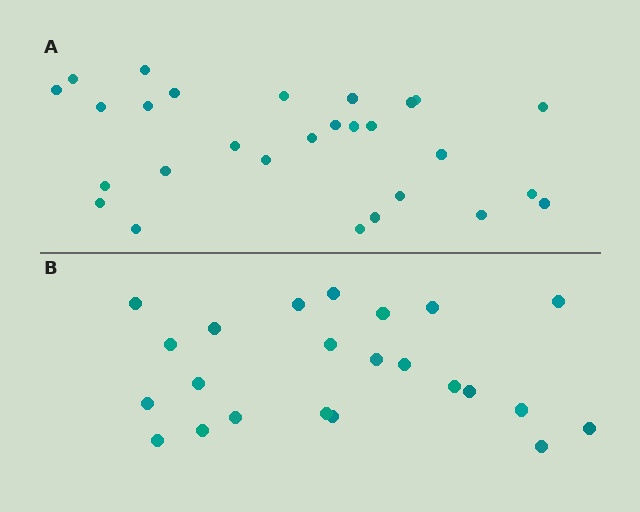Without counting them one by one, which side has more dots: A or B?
Region A (the top region) has more dots.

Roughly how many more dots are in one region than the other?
Region A has about 5 more dots than region B.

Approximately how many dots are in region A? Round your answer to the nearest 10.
About 30 dots. (The exact count is 28, which rounds to 30.)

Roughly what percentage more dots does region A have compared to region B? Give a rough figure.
About 20% more.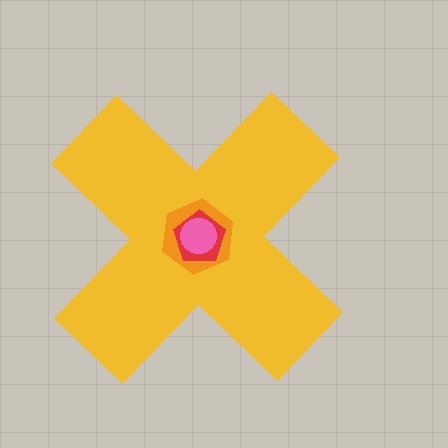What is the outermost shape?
The yellow cross.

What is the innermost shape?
The pink circle.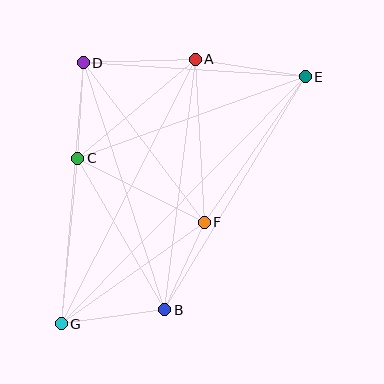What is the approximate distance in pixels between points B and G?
The distance between B and G is approximately 104 pixels.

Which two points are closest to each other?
Points C and D are closest to each other.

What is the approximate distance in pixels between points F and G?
The distance between F and G is approximately 176 pixels.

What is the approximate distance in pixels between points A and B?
The distance between A and B is approximately 253 pixels.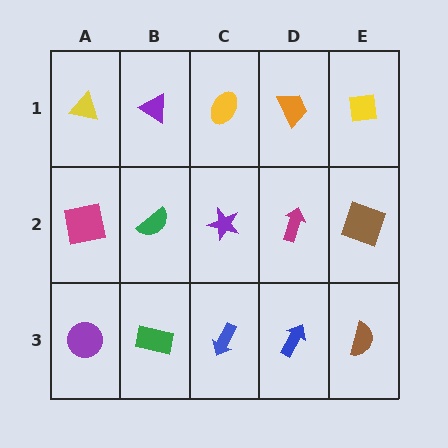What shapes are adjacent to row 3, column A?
A magenta square (row 2, column A), a green rectangle (row 3, column B).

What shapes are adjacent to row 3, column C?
A purple star (row 2, column C), a green rectangle (row 3, column B), a blue arrow (row 3, column D).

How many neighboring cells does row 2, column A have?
3.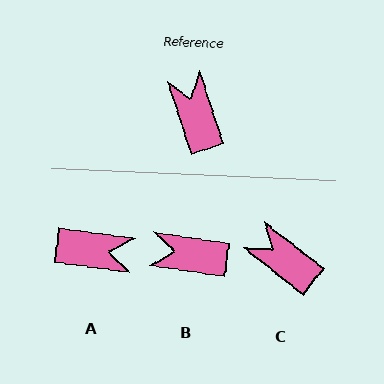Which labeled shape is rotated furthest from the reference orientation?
A, about 116 degrees away.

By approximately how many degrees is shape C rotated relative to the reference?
Approximately 34 degrees counter-clockwise.